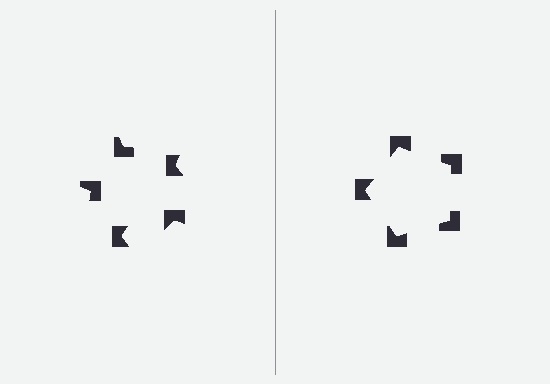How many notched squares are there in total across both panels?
10 — 5 on each side.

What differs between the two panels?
The notched squares are positioned identically on both sides; only the wedge orientations differ. On the right they align to a pentagon; on the left they are misaligned.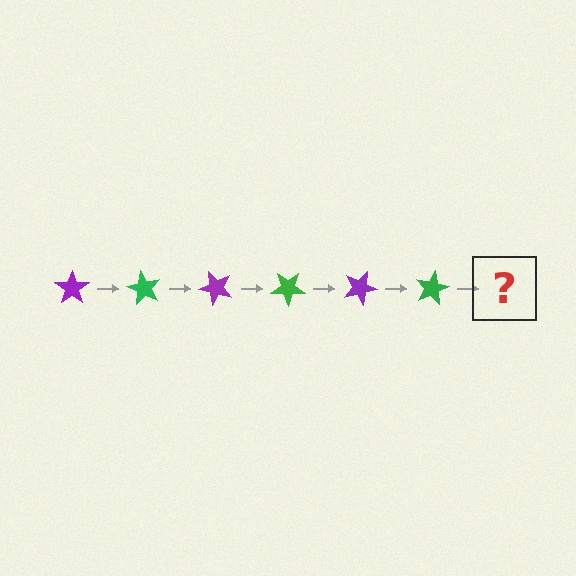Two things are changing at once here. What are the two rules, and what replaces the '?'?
The two rules are that it rotates 60 degrees each step and the color cycles through purple and green. The '?' should be a purple star, rotated 360 degrees from the start.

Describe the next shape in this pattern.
It should be a purple star, rotated 360 degrees from the start.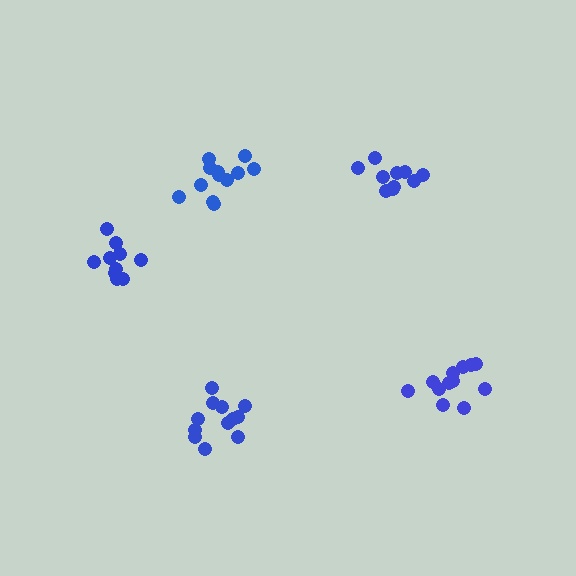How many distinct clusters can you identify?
There are 5 distinct clusters.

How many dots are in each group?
Group 1: 12 dots, Group 2: 10 dots, Group 3: 11 dots, Group 4: 12 dots, Group 5: 12 dots (57 total).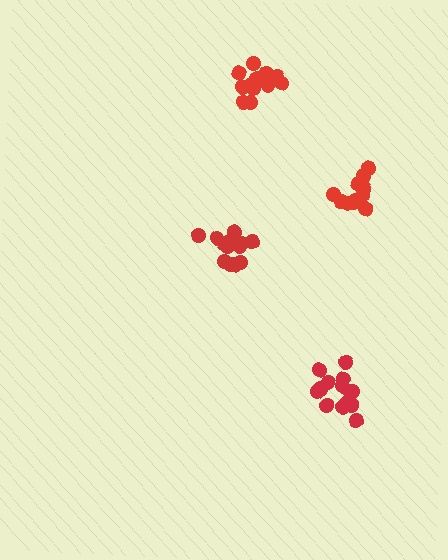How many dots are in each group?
Group 1: 16 dots, Group 2: 12 dots, Group 3: 13 dots, Group 4: 14 dots (55 total).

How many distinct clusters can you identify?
There are 4 distinct clusters.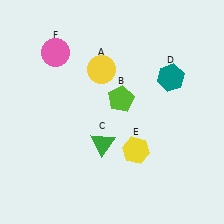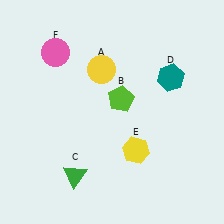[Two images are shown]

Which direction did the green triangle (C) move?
The green triangle (C) moved down.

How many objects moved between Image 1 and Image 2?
1 object moved between the two images.